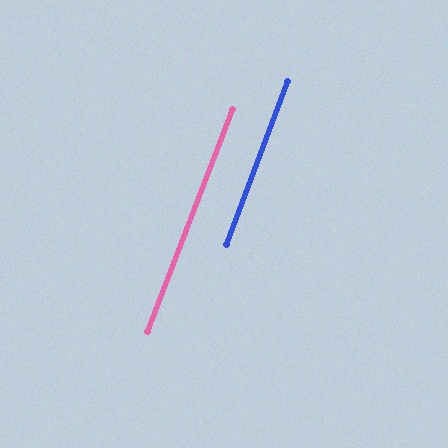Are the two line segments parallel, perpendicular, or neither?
Parallel — their directions differ by only 0.2°.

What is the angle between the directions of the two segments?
Approximately 0 degrees.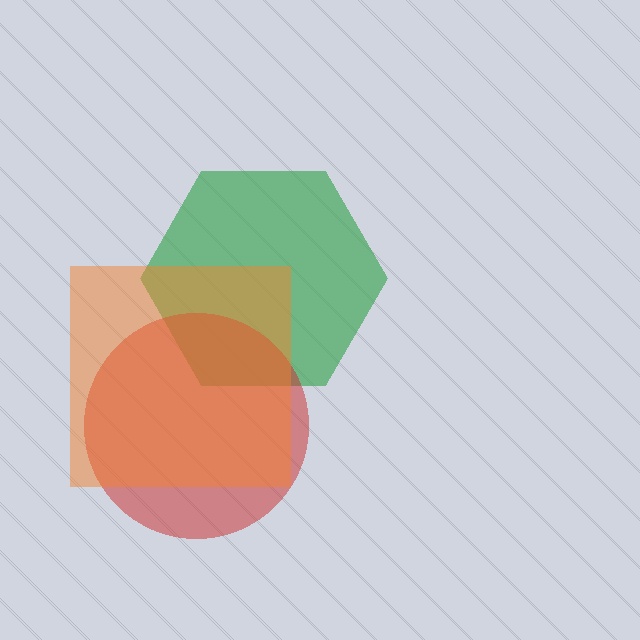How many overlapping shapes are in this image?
There are 3 overlapping shapes in the image.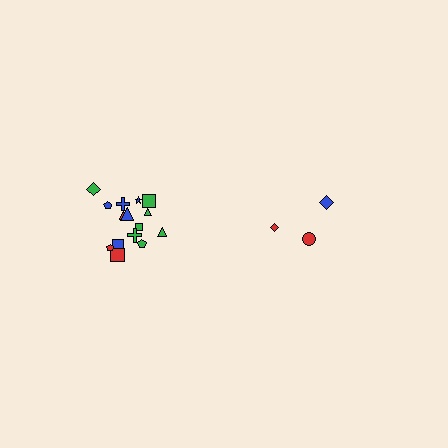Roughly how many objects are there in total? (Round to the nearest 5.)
Roughly 20 objects in total.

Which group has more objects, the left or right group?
The left group.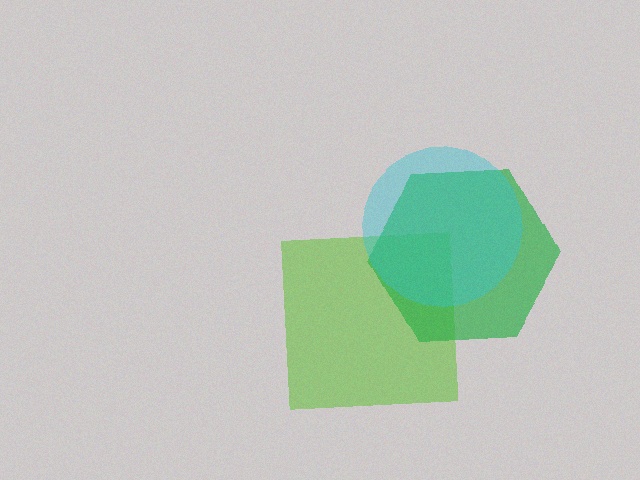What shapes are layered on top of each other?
The layered shapes are: a lime square, a green hexagon, a cyan circle.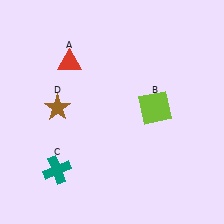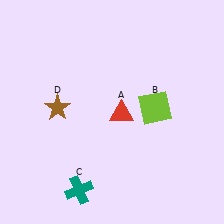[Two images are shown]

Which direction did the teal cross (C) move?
The teal cross (C) moved right.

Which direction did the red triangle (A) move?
The red triangle (A) moved right.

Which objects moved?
The objects that moved are: the red triangle (A), the teal cross (C).